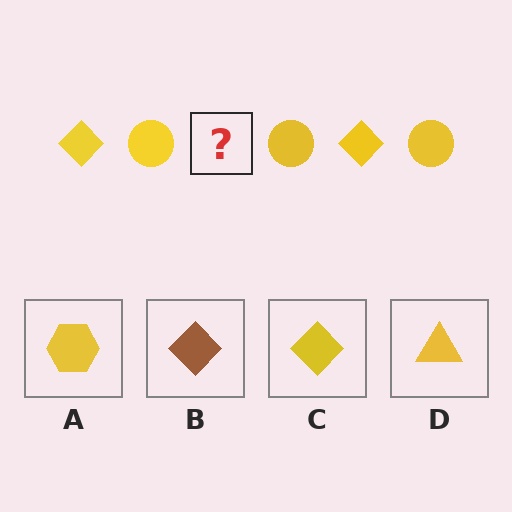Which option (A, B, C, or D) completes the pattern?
C.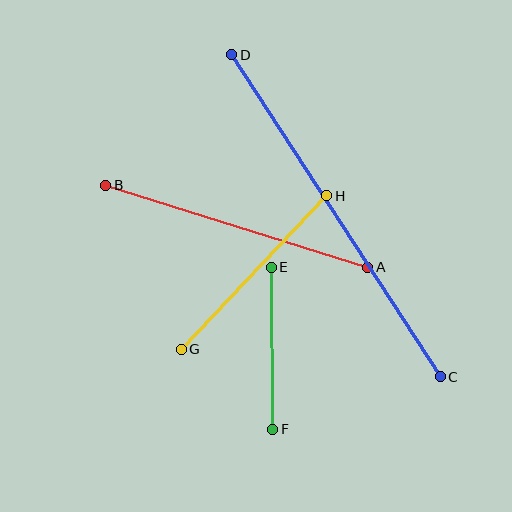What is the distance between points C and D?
The distance is approximately 384 pixels.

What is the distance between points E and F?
The distance is approximately 162 pixels.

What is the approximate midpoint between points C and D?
The midpoint is at approximately (336, 216) pixels.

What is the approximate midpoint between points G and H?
The midpoint is at approximately (254, 272) pixels.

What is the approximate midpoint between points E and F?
The midpoint is at approximately (272, 348) pixels.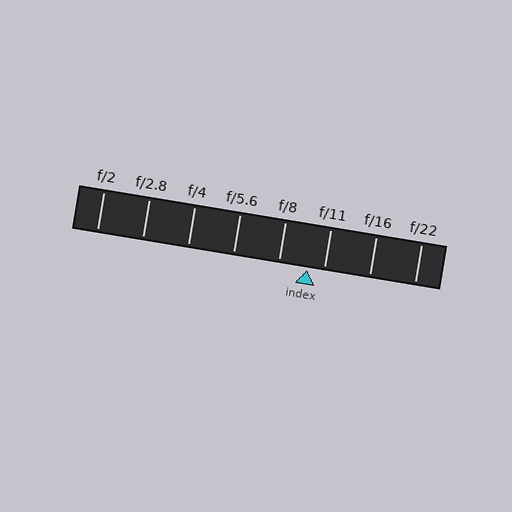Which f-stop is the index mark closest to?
The index mark is closest to f/11.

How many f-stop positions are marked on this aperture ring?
There are 8 f-stop positions marked.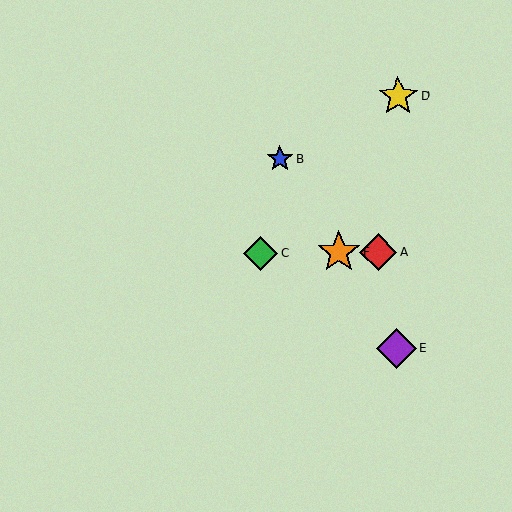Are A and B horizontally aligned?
No, A is at y≈252 and B is at y≈159.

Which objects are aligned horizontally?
Objects A, C, F are aligned horizontally.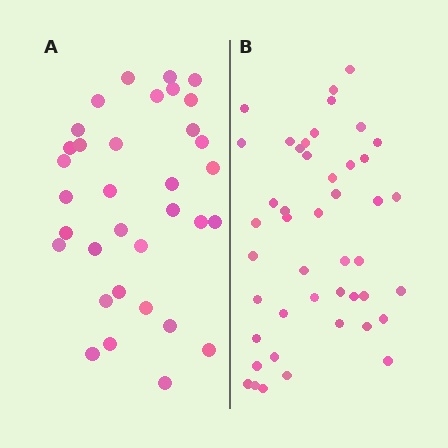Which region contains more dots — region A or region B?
Region B (the right region) has more dots.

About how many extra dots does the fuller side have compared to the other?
Region B has roughly 12 or so more dots than region A.